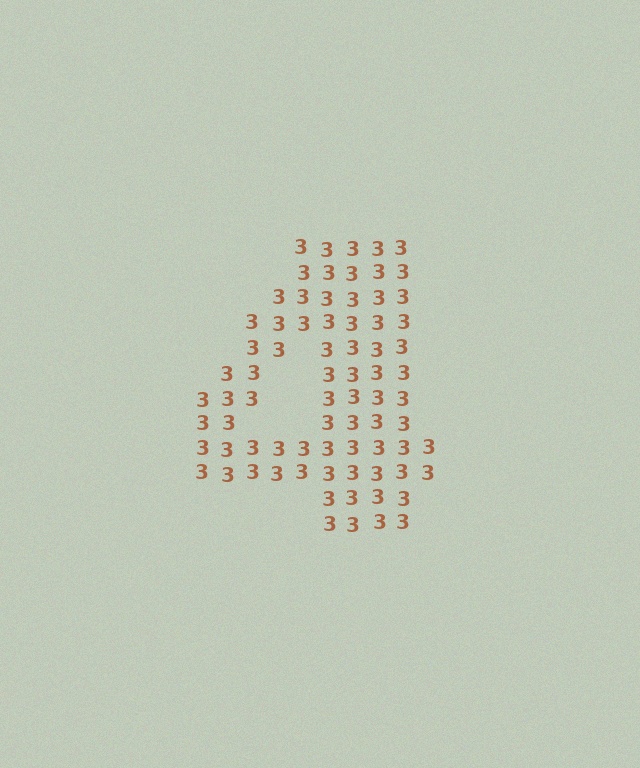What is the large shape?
The large shape is the digit 4.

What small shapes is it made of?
It is made of small digit 3's.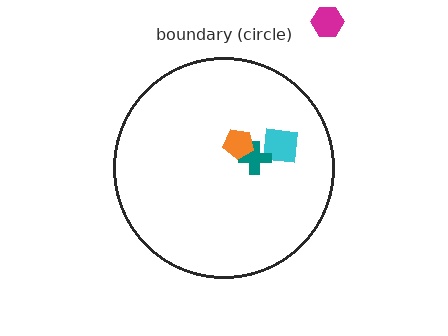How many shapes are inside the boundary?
3 inside, 1 outside.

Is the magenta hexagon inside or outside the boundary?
Outside.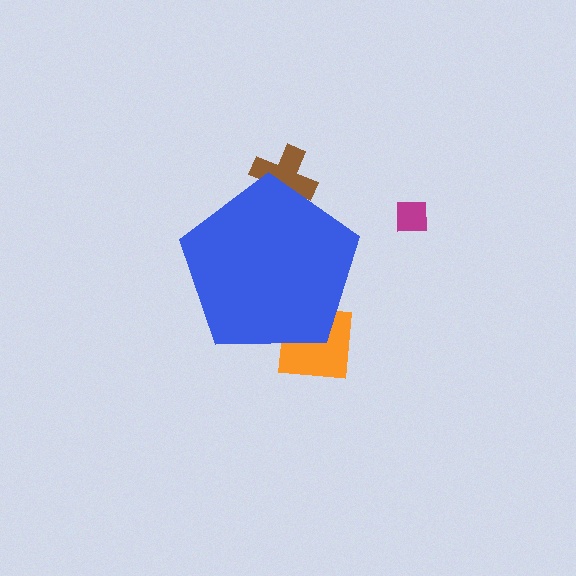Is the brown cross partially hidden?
Yes, the brown cross is partially hidden behind the blue pentagon.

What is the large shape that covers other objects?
A blue pentagon.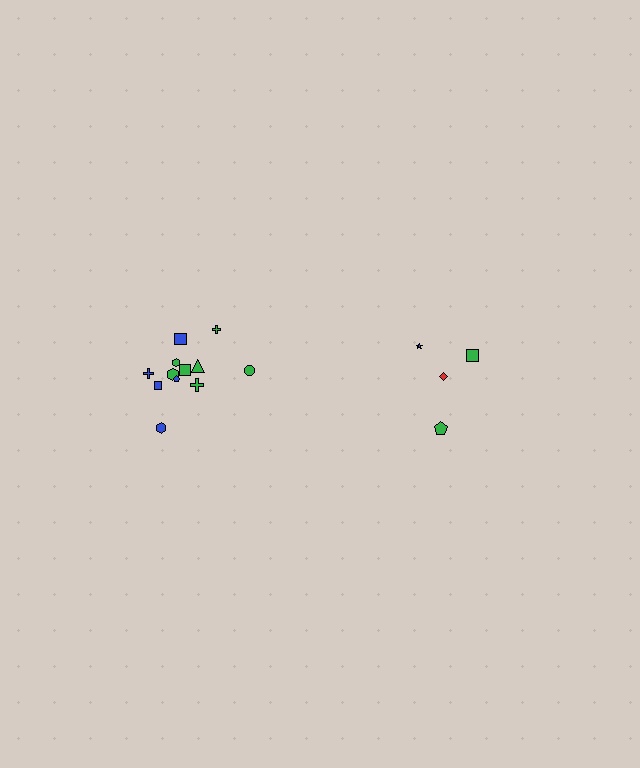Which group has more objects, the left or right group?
The left group.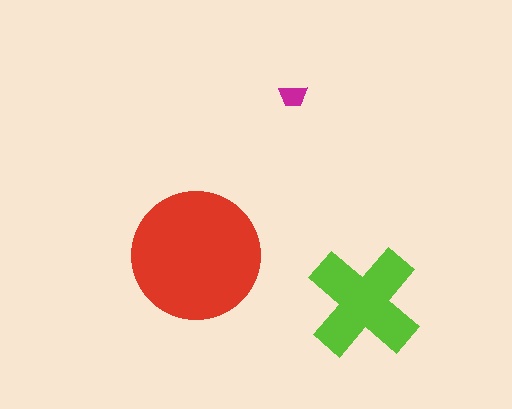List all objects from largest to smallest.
The red circle, the lime cross, the magenta trapezoid.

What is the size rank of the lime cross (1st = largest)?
2nd.